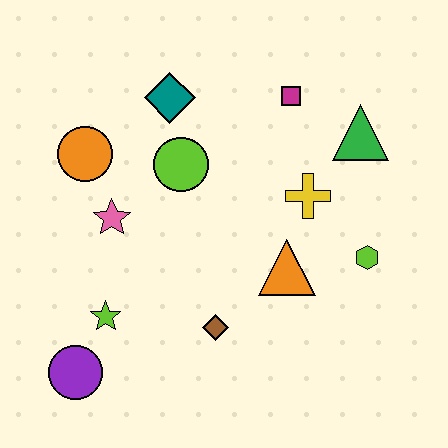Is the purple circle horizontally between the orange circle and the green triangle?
No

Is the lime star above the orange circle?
No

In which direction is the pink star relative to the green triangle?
The pink star is to the left of the green triangle.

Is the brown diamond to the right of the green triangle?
No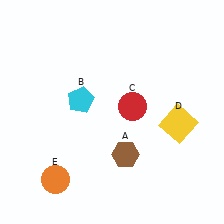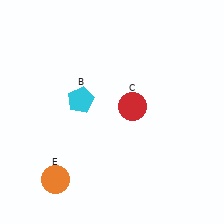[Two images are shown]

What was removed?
The yellow square (D), the brown hexagon (A) were removed in Image 2.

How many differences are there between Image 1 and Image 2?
There are 2 differences between the two images.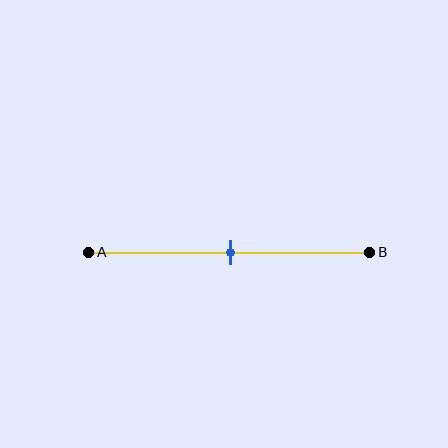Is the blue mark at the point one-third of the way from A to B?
No, the mark is at about 50% from A, not at the 33% one-third point.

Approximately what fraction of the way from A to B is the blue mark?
The blue mark is approximately 50% of the way from A to B.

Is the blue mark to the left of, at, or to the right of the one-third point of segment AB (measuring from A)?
The blue mark is to the right of the one-third point of segment AB.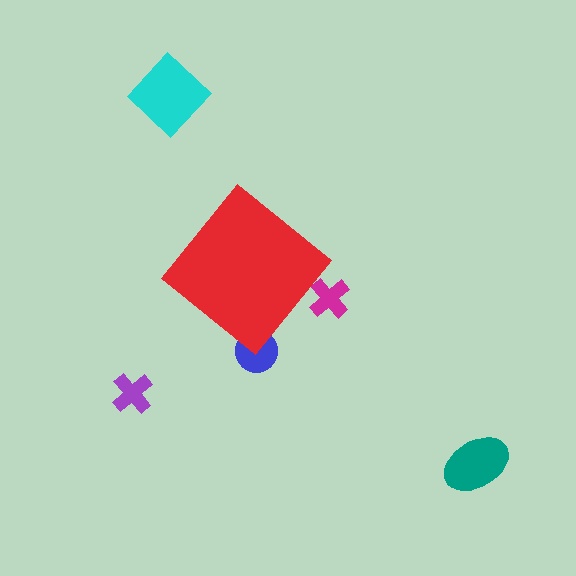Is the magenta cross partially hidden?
Yes, the magenta cross is partially hidden behind the red diamond.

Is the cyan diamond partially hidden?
No, the cyan diamond is fully visible.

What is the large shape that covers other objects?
A red diamond.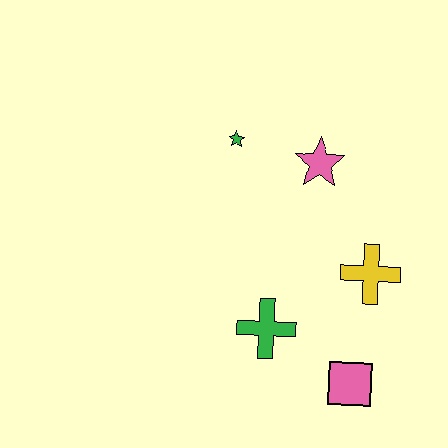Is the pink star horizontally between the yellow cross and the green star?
Yes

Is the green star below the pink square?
No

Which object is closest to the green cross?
The pink square is closest to the green cross.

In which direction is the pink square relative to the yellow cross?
The pink square is below the yellow cross.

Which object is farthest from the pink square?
The green star is farthest from the pink square.